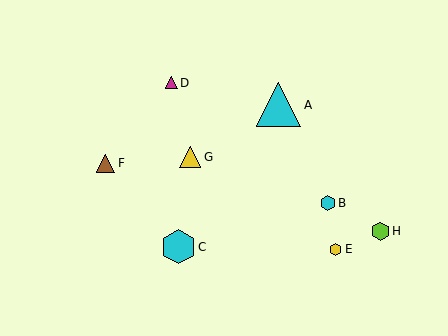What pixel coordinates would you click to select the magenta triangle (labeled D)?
Click at (171, 83) to select the magenta triangle D.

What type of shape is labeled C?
Shape C is a cyan hexagon.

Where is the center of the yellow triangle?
The center of the yellow triangle is at (190, 157).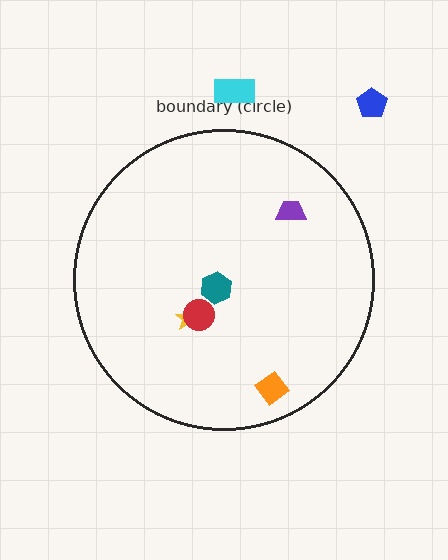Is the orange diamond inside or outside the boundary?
Inside.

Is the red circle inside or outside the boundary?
Inside.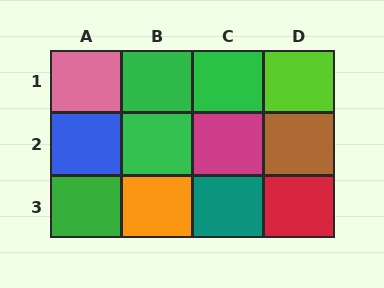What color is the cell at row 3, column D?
Red.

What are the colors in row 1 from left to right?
Pink, green, green, lime.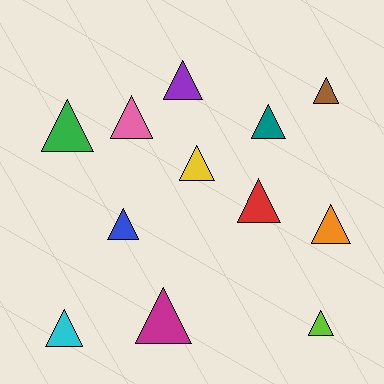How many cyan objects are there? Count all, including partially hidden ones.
There is 1 cyan object.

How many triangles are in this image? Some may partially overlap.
There are 12 triangles.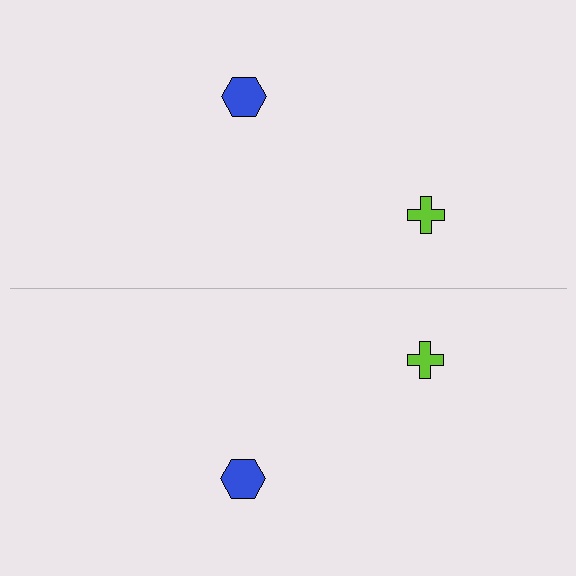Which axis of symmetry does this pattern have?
The pattern has a horizontal axis of symmetry running through the center of the image.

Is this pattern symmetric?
Yes, this pattern has bilateral (reflection) symmetry.